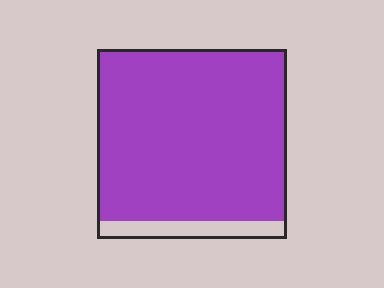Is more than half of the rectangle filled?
Yes.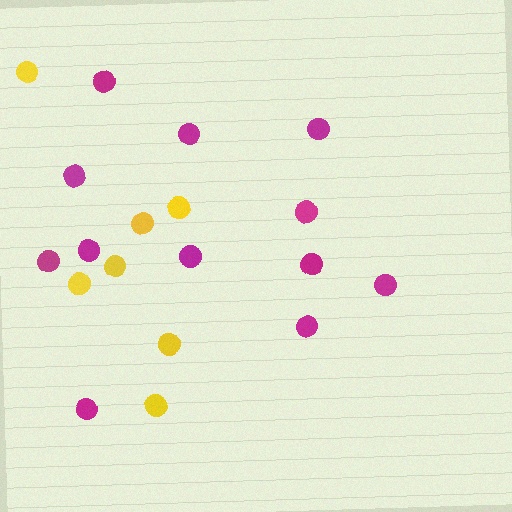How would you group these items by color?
There are 2 groups: one group of magenta circles (12) and one group of yellow circles (7).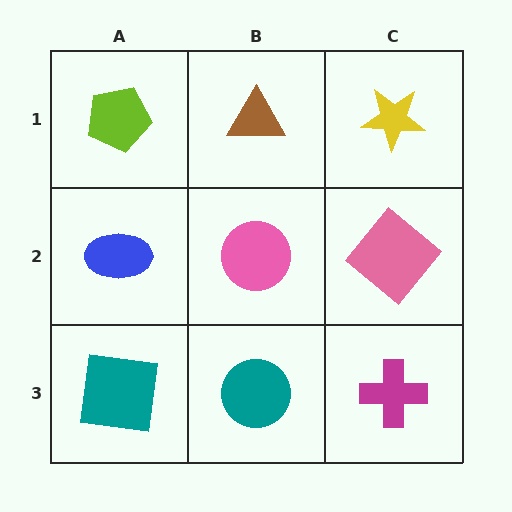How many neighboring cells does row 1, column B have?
3.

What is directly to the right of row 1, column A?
A brown triangle.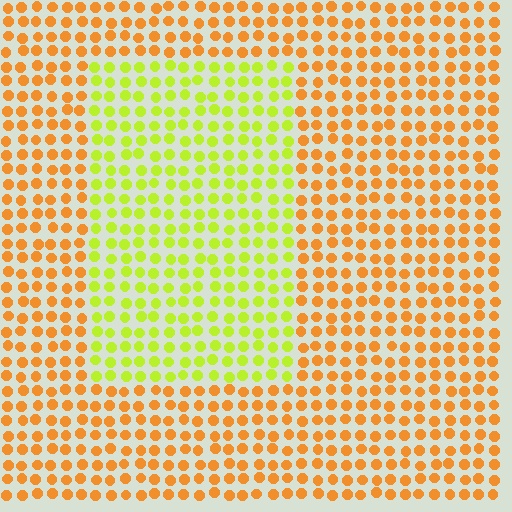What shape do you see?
I see a rectangle.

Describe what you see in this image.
The image is filled with small orange elements in a uniform arrangement. A rectangle-shaped region is visible where the elements are tinted to a slightly different hue, forming a subtle color boundary.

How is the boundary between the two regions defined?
The boundary is defined purely by a slight shift in hue (about 48 degrees). Spacing, size, and orientation are identical on both sides.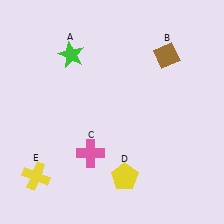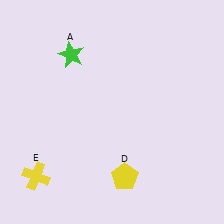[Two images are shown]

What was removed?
The pink cross (C), the brown diamond (B) were removed in Image 2.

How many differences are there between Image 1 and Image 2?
There are 2 differences between the two images.